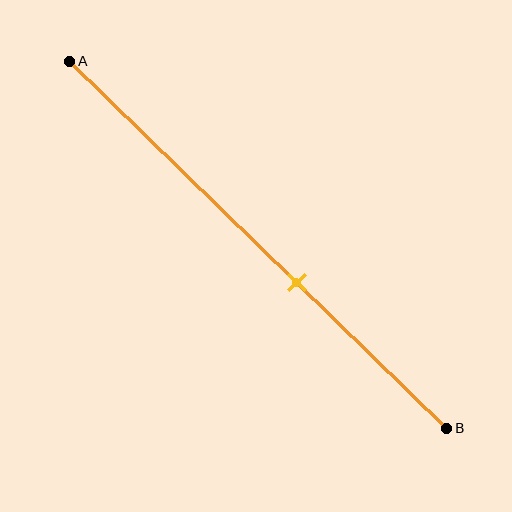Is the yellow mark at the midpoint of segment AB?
No, the mark is at about 60% from A, not at the 50% midpoint.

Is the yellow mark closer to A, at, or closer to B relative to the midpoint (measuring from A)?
The yellow mark is closer to point B than the midpoint of segment AB.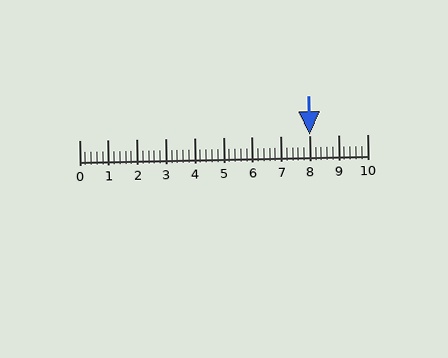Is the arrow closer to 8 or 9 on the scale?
The arrow is closer to 8.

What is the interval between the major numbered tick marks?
The major tick marks are spaced 1 units apart.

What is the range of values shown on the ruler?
The ruler shows values from 0 to 10.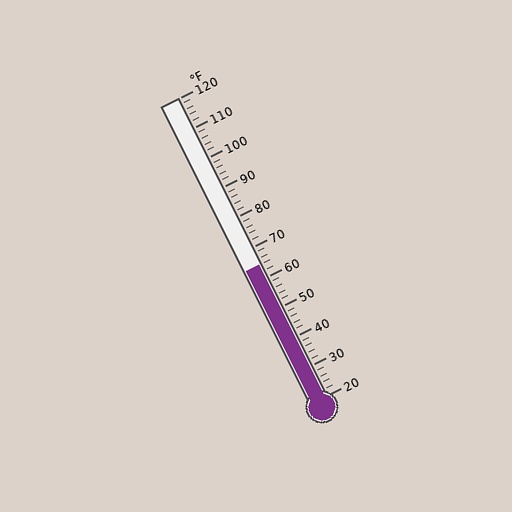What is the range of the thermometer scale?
The thermometer scale ranges from 20°F to 120°F.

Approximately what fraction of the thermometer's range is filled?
The thermometer is filled to approximately 45% of its range.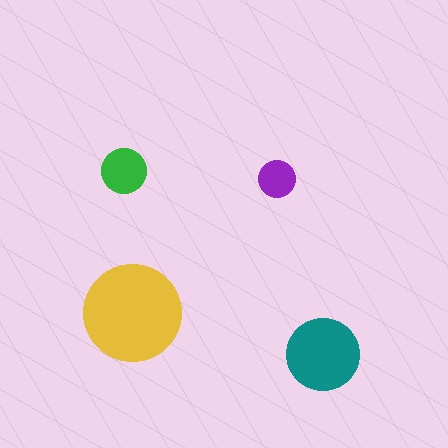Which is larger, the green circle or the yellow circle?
The yellow one.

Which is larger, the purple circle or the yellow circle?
The yellow one.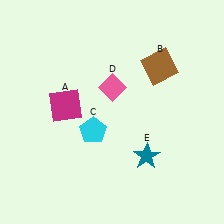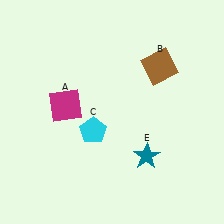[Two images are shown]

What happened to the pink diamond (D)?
The pink diamond (D) was removed in Image 2. It was in the top-right area of Image 1.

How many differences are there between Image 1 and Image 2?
There is 1 difference between the two images.